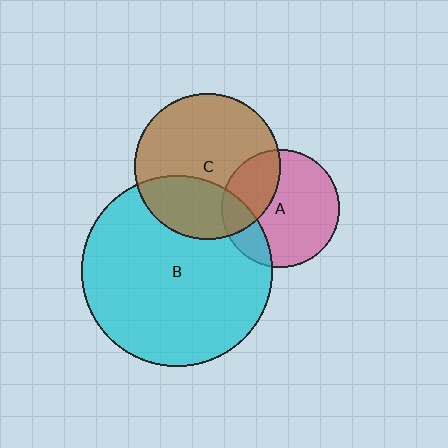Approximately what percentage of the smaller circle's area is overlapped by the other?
Approximately 30%.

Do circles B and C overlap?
Yes.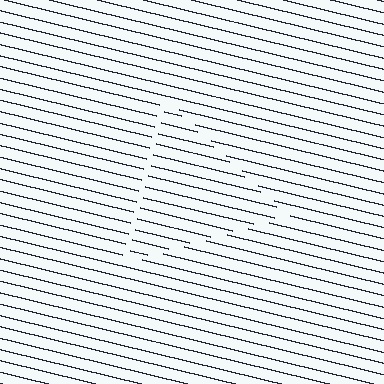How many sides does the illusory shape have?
3 sides — the line-ends trace a triangle.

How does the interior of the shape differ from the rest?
The interior of the shape contains the same grating, shifted by half a period — the contour is defined by the phase discontinuity where line-ends from the inner and outer gratings abut.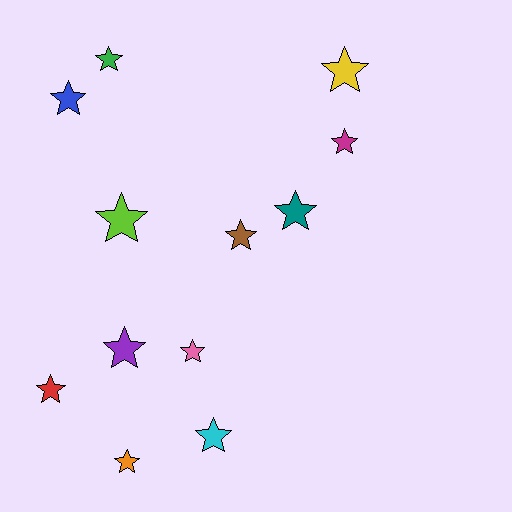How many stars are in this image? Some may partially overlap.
There are 12 stars.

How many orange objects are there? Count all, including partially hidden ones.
There is 1 orange object.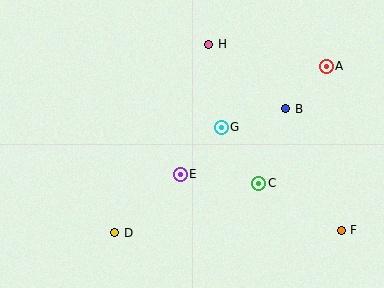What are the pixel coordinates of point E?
Point E is at (180, 174).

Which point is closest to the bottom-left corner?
Point D is closest to the bottom-left corner.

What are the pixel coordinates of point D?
Point D is at (115, 233).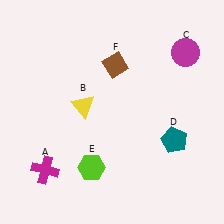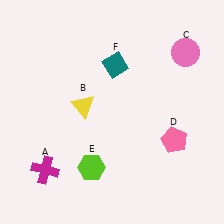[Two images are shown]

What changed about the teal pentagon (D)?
In Image 1, D is teal. In Image 2, it changed to pink.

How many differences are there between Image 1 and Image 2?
There are 3 differences between the two images.